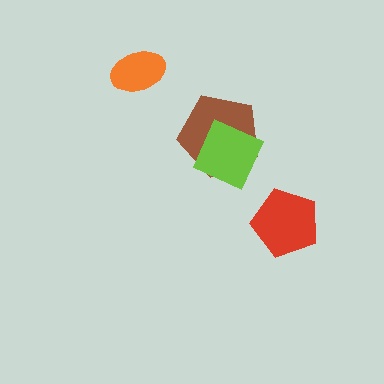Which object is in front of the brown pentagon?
The lime square is in front of the brown pentagon.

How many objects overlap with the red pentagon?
0 objects overlap with the red pentagon.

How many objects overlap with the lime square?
1 object overlaps with the lime square.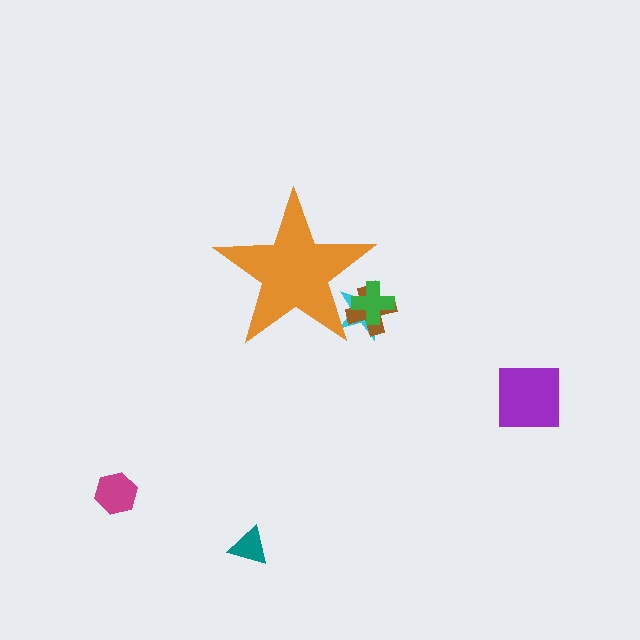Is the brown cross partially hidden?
Yes, the brown cross is partially hidden behind the orange star.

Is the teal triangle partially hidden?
No, the teal triangle is fully visible.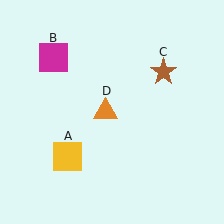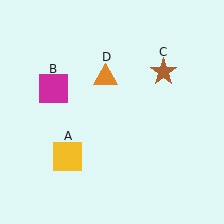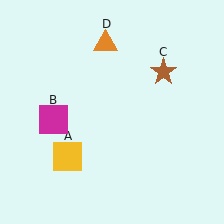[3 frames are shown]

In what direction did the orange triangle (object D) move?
The orange triangle (object D) moved up.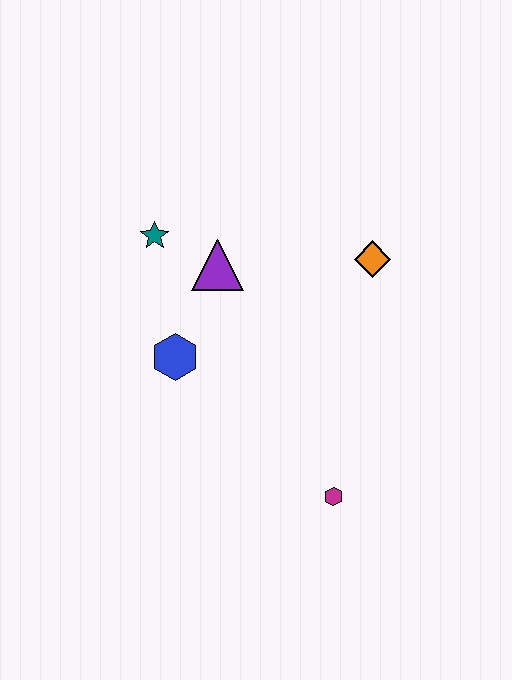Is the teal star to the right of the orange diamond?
No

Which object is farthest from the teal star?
The magenta hexagon is farthest from the teal star.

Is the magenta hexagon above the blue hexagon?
No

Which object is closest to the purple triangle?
The teal star is closest to the purple triangle.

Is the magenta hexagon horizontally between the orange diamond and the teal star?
Yes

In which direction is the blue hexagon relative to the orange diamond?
The blue hexagon is to the left of the orange diamond.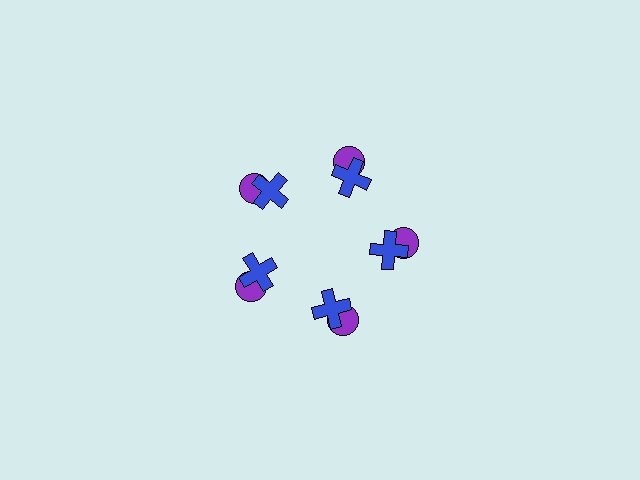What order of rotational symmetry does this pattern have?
This pattern has 5-fold rotational symmetry.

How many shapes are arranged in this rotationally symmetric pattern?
There are 10 shapes, arranged in 5 groups of 2.